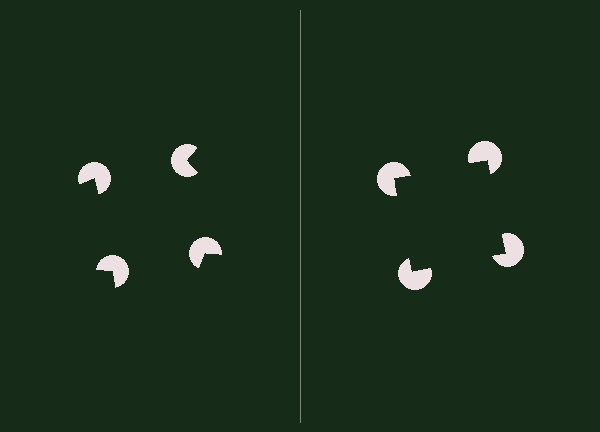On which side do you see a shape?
An illusory square appears on the right side. On the left side the wedge cuts are rotated, so no coherent shape forms.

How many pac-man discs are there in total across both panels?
8 — 4 on each side.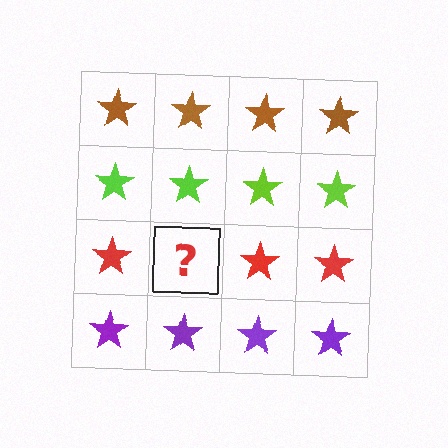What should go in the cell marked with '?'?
The missing cell should contain a red star.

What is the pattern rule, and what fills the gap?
The rule is that each row has a consistent color. The gap should be filled with a red star.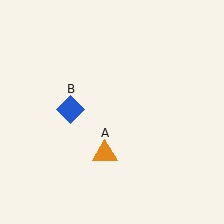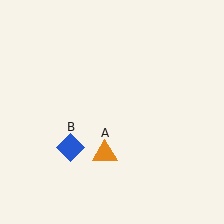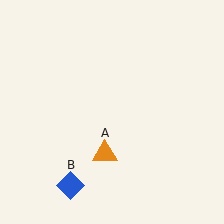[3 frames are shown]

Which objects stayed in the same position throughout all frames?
Orange triangle (object A) remained stationary.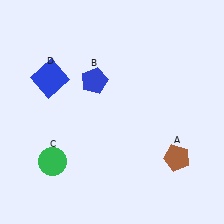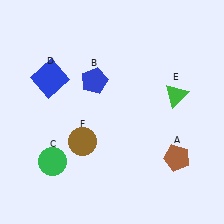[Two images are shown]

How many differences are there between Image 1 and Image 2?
There are 2 differences between the two images.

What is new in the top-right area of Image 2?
A green triangle (E) was added in the top-right area of Image 2.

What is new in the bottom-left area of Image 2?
A brown circle (F) was added in the bottom-left area of Image 2.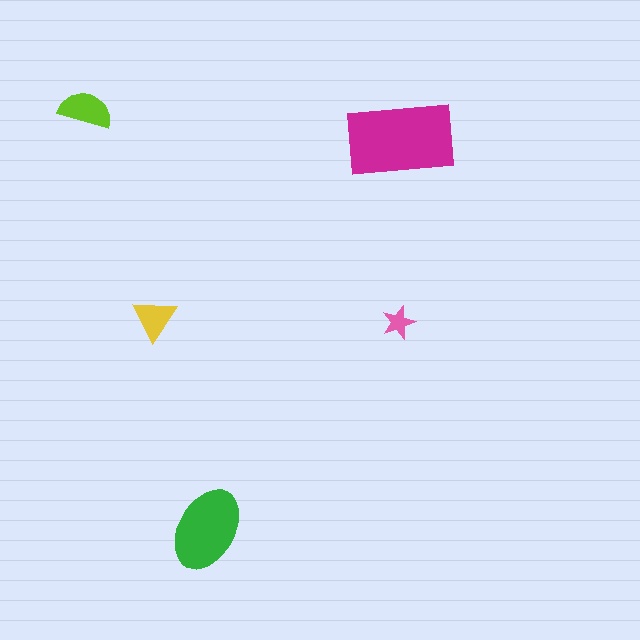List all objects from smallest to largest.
The pink star, the yellow triangle, the lime semicircle, the green ellipse, the magenta rectangle.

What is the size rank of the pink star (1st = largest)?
5th.